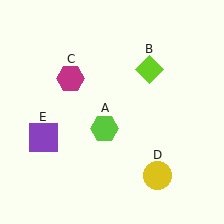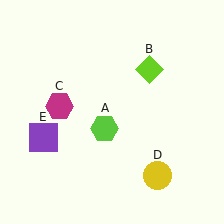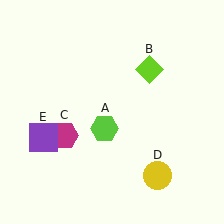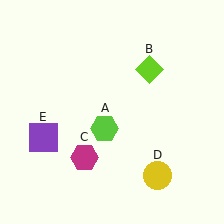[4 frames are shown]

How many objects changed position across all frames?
1 object changed position: magenta hexagon (object C).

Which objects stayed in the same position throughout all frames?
Lime hexagon (object A) and lime diamond (object B) and yellow circle (object D) and purple square (object E) remained stationary.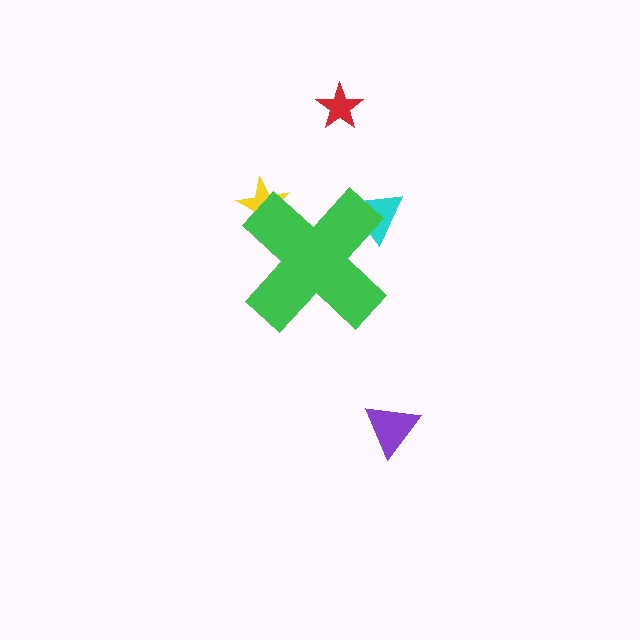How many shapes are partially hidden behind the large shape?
2 shapes are partially hidden.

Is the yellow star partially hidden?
Yes, the yellow star is partially hidden behind the green cross.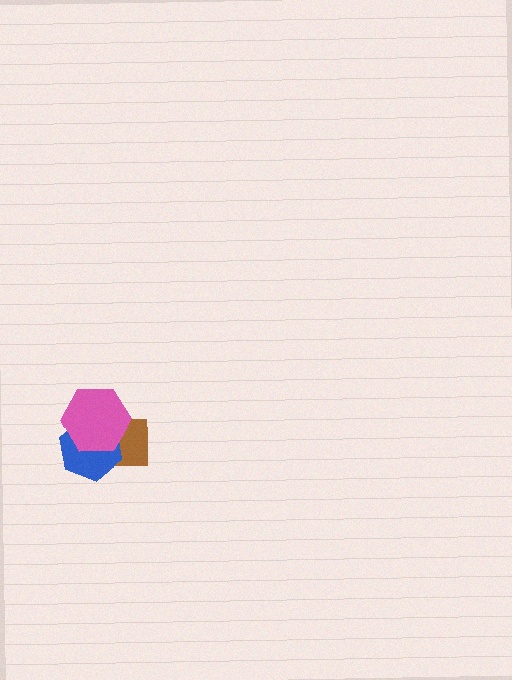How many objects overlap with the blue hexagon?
2 objects overlap with the blue hexagon.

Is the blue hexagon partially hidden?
Yes, it is partially covered by another shape.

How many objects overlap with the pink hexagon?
2 objects overlap with the pink hexagon.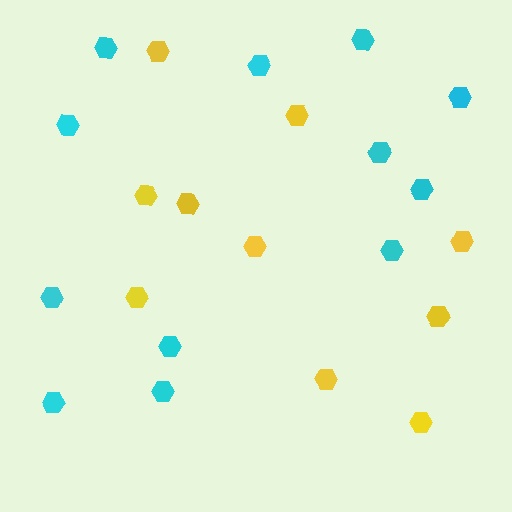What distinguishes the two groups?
There are 2 groups: one group of yellow hexagons (10) and one group of cyan hexagons (12).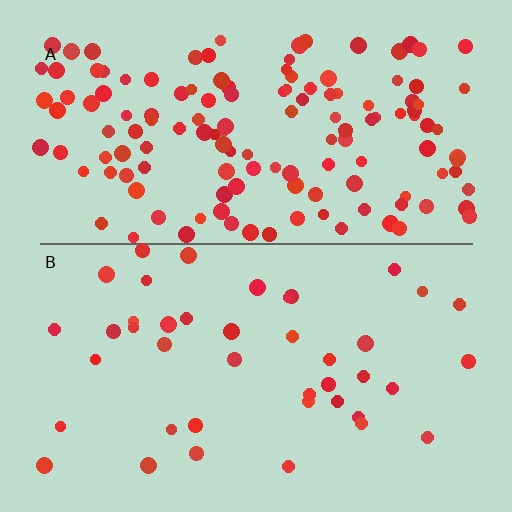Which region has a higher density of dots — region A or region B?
A (the top).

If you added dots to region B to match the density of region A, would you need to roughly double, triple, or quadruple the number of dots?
Approximately triple.